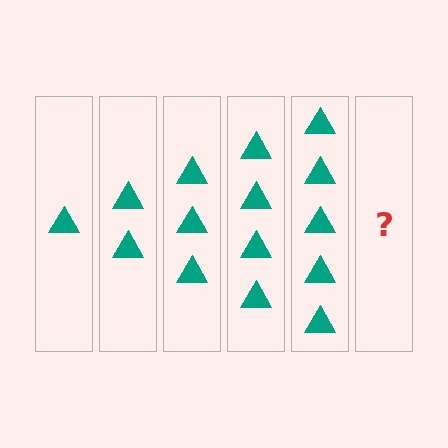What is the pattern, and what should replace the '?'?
The pattern is that each step adds one more triangle. The '?' should be 6 triangles.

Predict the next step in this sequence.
The next step is 6 triangles.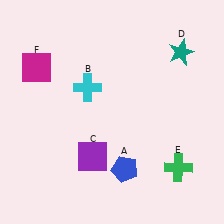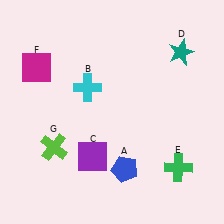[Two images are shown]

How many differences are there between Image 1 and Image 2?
There is 1 difference between the two images.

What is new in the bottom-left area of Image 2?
A lime cross (G) was added in the bottom-left area of Image 2.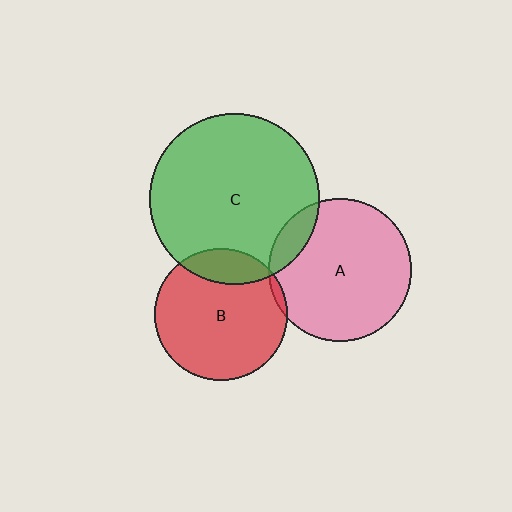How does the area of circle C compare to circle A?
Approximately 1.4 times.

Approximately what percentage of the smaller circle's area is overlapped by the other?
Approximately 10%.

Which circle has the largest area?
Circle C (green).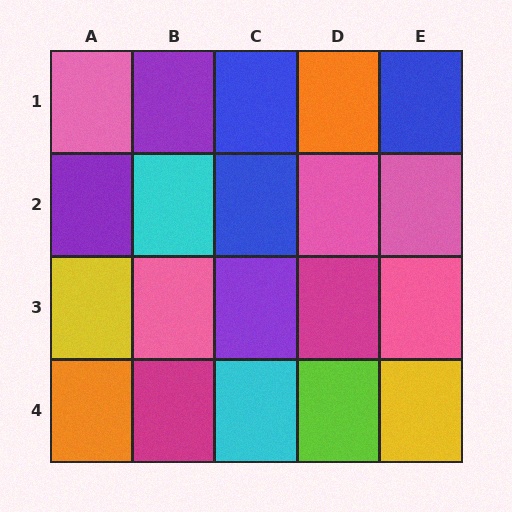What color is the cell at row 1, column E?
Blue.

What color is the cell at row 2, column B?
Cyan.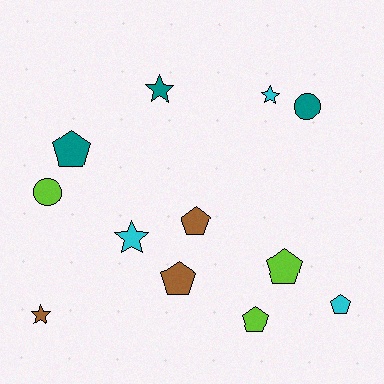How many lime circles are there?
There is 1 lime circle.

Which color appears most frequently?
Cyan, with 3 objects.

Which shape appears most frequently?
Pentagon, with 6 objects.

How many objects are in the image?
There are 12 objects.